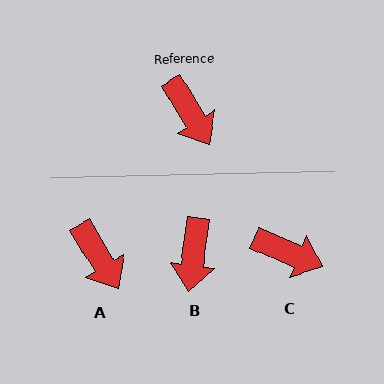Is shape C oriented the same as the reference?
No, it is off by about 36 degrees.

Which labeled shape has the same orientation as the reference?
A.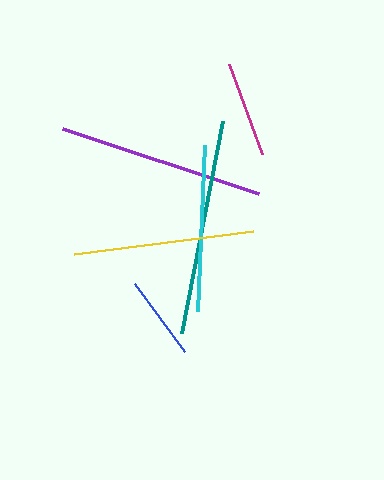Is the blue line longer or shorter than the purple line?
The purple line is longer than the blue line.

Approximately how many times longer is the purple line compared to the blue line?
The purple line is approximately 2.5 times the length of the blue line.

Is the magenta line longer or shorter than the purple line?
The purple line is longer than the magenta line.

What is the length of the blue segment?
The blue segment is approximately 83 pixels long.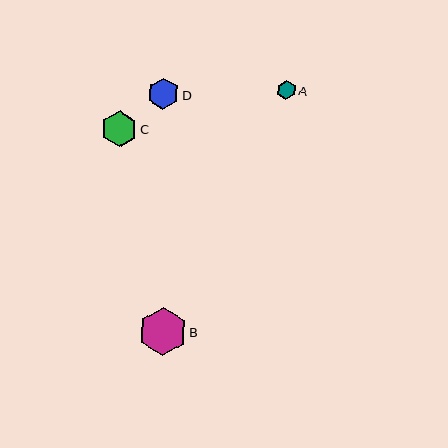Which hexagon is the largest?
Hexagon B is the largest with a size of approximately 48 pixels.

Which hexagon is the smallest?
Hexagon A is the smallest with a size of approximately 19 pixels.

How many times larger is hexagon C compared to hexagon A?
Hexagon C is approximately 1.8 times the size of hexagon A.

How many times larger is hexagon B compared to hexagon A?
Hexagon B is approximately 2.5 times the size of hexagon A.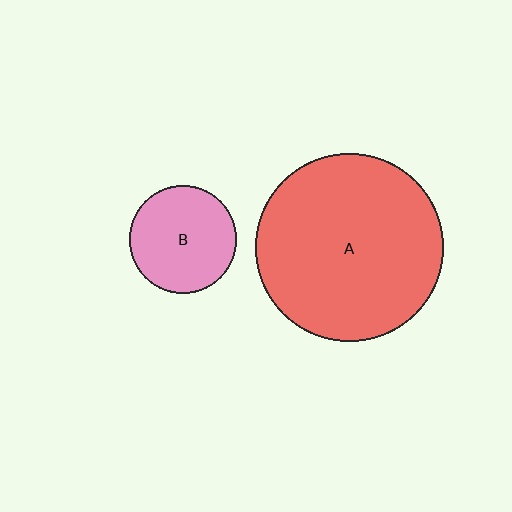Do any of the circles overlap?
No, none of the circles overlap.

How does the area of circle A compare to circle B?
Approximately 3.0 times.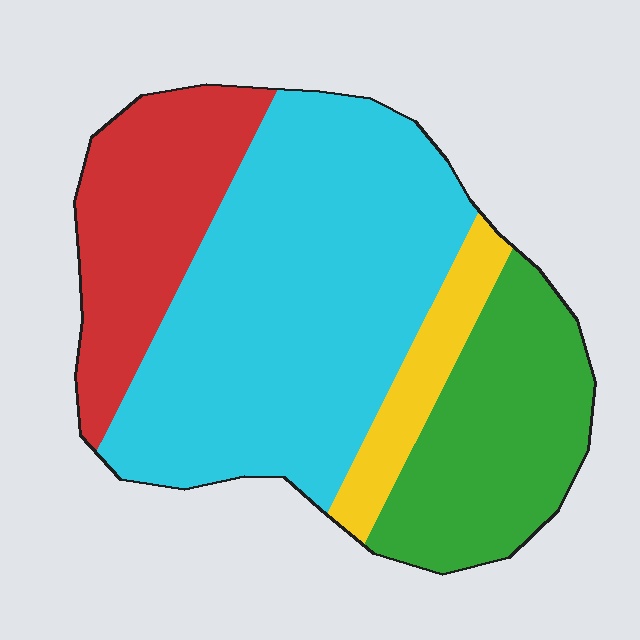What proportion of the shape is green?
Green covers 22% of the shape.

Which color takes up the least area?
Yellow, at roughly 10%.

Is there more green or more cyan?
Cyan.